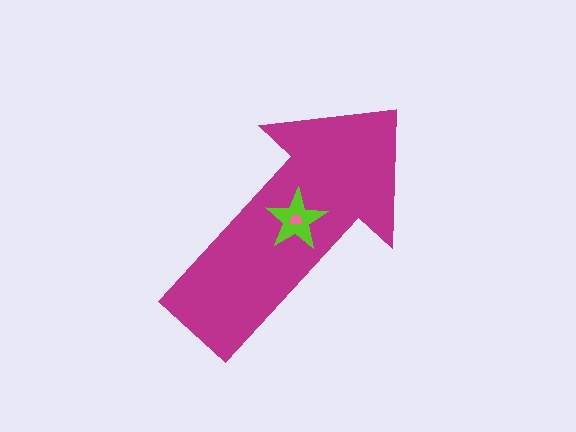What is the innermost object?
The pink trapezoid.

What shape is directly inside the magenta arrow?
The lime star.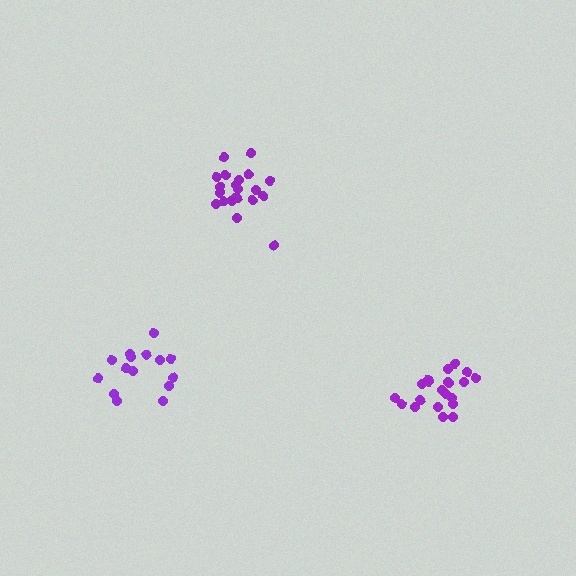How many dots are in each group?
Group 1: 15 dots, Group 2: 21 dots, Group 3: 21 dots (57 total).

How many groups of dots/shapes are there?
There are 3 groups.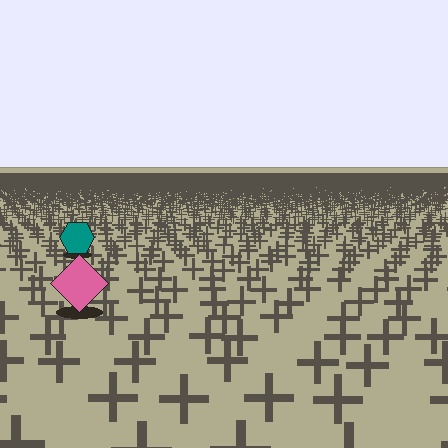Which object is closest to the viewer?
The pink diamond is closest. The texture marks near it are larger and more spread out.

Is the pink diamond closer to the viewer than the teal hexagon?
Yes. The pink diamond is closer — you can tell from the texture gradient: the ground texture is coarser near it.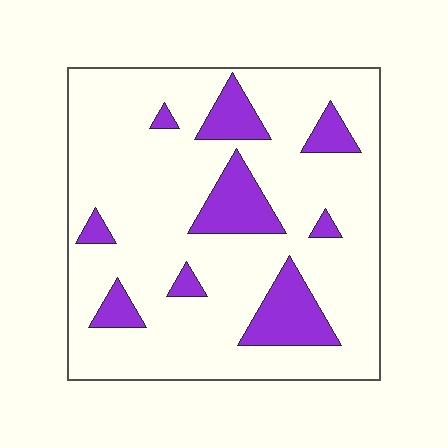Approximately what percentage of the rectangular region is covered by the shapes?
Approximately 20%.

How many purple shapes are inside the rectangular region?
9.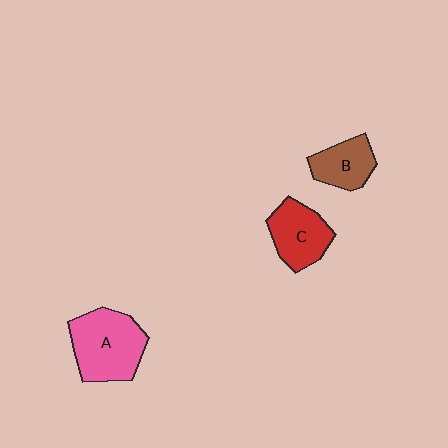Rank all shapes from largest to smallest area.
From largest to smallest: A (pink), C (red), B (brown).